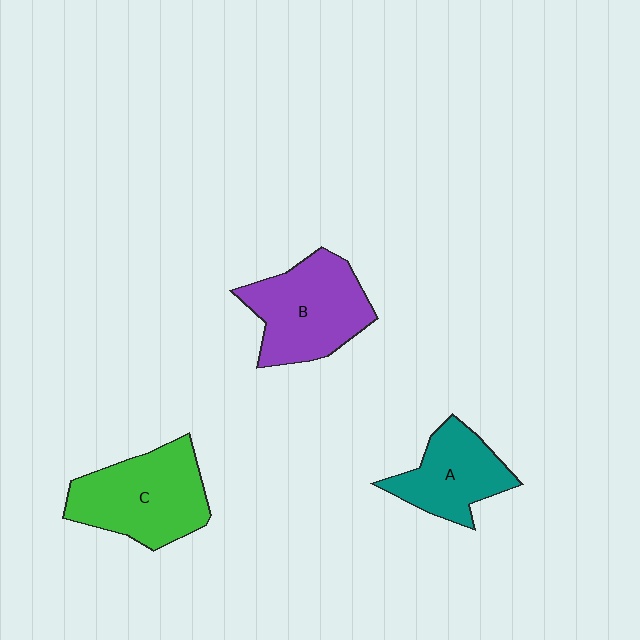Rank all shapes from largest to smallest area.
From largest to smallest: C (green), B (purple), A (teal).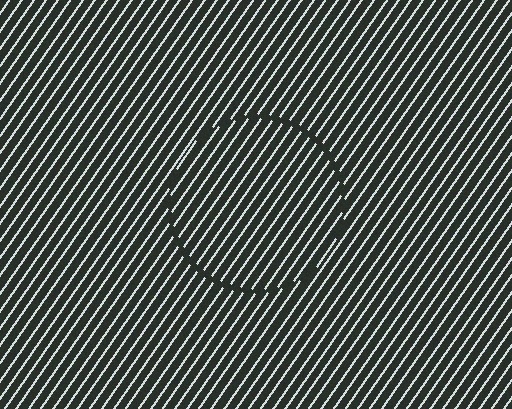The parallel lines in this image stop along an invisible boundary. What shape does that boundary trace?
An illusory circle. The interior of the shape contains the same grating, shifted by half a period — the contour is defined by the phase discontinuity where line-ends from the inner and outer gratings abut.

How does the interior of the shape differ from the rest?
The interior of the shape contains the same grating, shifted by half a period — the contour is defined by the phase discontinuity where line-ends from the inner and outer gratings abut.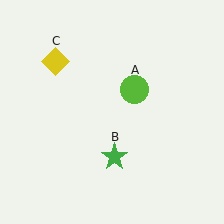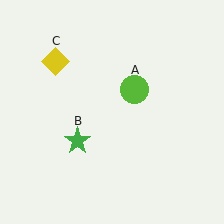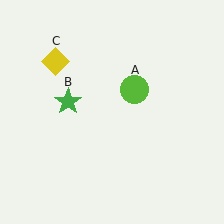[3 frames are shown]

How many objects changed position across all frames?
1 object changed position: green star (object B).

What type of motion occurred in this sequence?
The green star (object B) rotated clockwise around the center of the scene.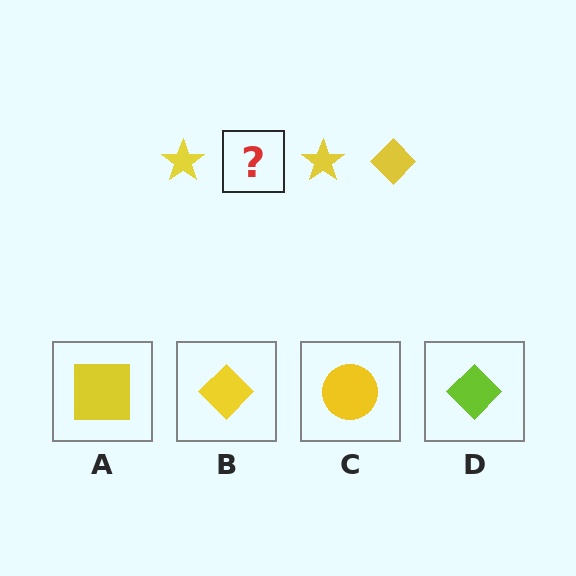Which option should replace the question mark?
Option B.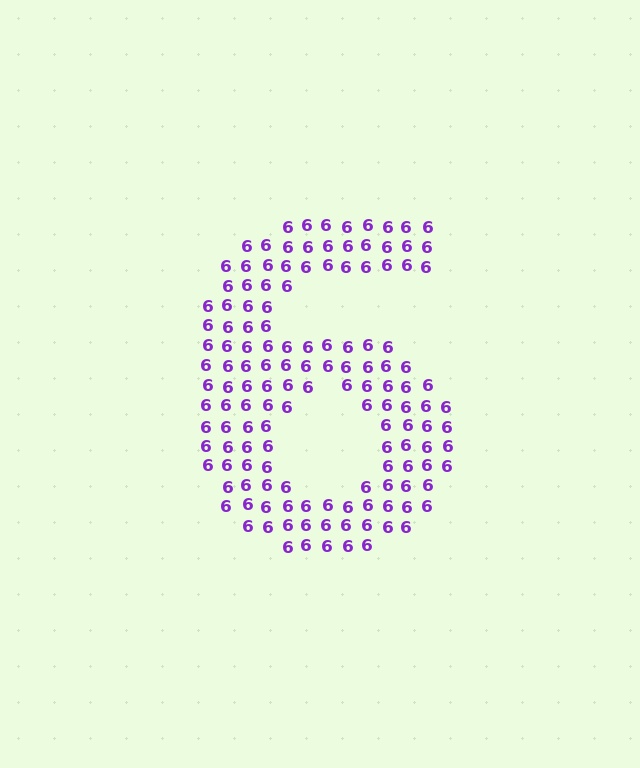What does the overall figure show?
The overall figure shows the digit 6.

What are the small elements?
The small elements are digit 6's.